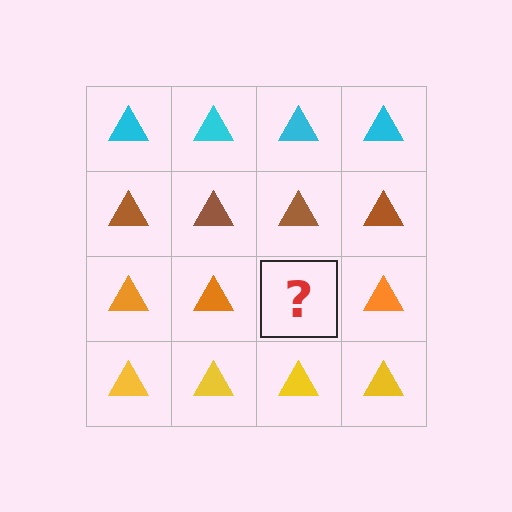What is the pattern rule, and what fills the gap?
The rule is that each row has a consistent color. The gap should be filled with an orange triangle.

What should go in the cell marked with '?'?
The missing cell should contain an orange triangle.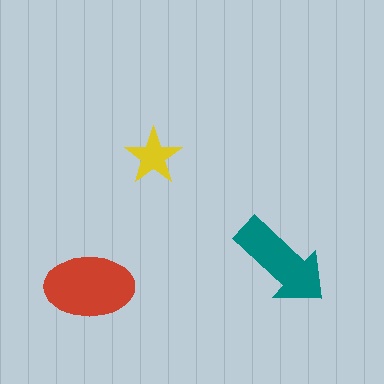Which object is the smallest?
The yellow star.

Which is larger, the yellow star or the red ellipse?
The red ellipse.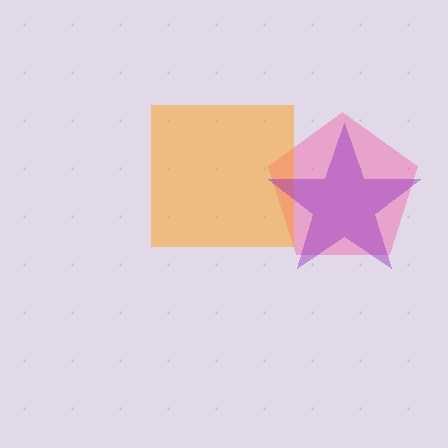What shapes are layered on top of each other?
The layered shapes are: a pink pentagon, an orange square, a purple star.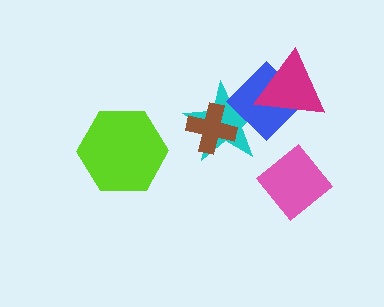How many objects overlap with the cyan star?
2 objects overlap with the cyan star.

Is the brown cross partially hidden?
No, no other shape covers it.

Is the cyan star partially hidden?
Yes, it is partially covered by another shape.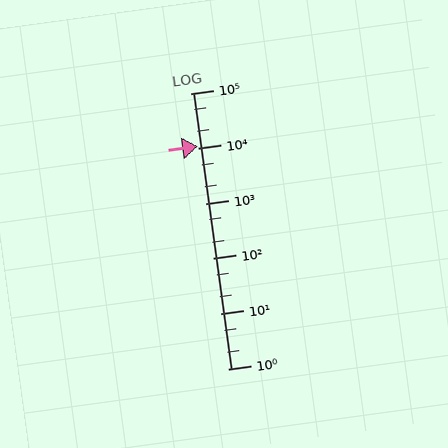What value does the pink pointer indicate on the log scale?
The pointer indicates approximately 11000.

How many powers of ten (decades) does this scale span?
The scale spans 5 decades, from 1 to 100000.